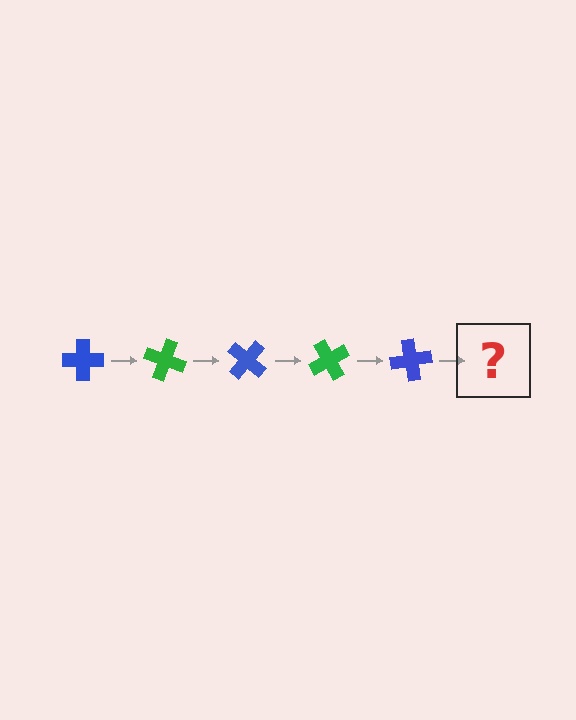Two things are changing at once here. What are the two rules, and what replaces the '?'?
The two rules are that it rotates 20 degrees each step and the color cycles through blue and green. The '?' should be a green cross, rotated 100 degrees from the start.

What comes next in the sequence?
The next element should be a green cross, rotated 100 degrees from the start.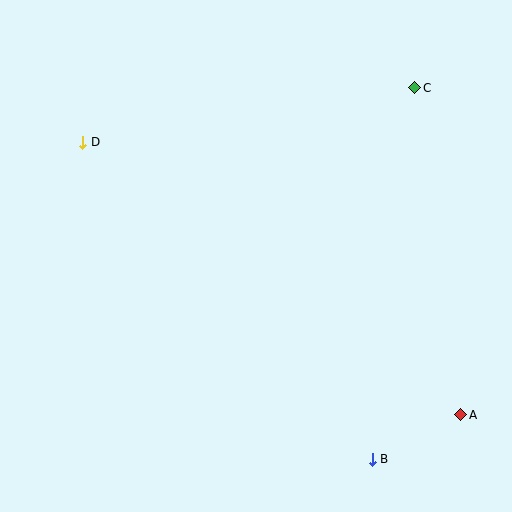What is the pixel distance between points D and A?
The distance between D and A is 466 pixels.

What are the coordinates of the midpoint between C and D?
The midpoint between C and D is at (249, 115).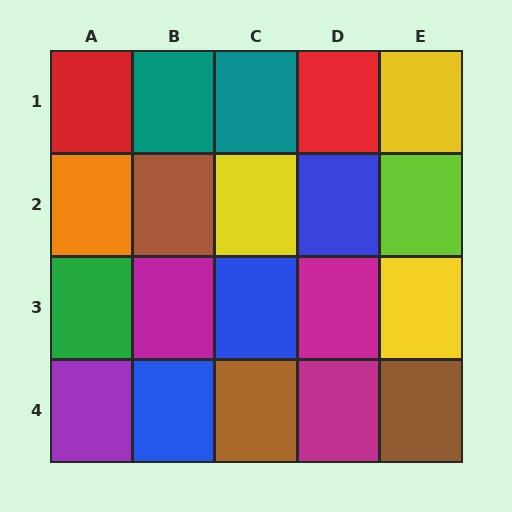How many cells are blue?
3 cells are blue.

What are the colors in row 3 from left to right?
Green, magenta, blue, magenta, yellow.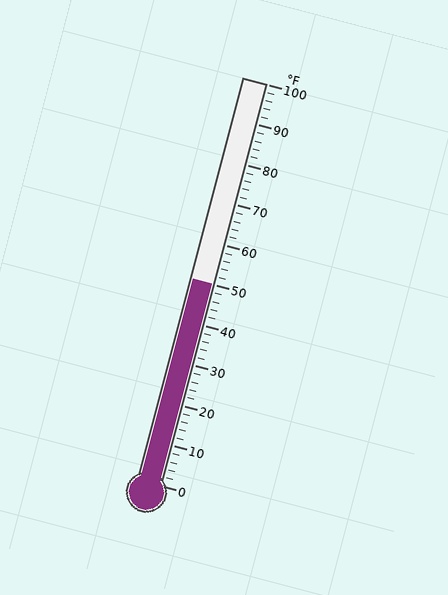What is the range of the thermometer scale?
The thermometer scale ranges from 0°F to 100°F.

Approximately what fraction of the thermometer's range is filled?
The thermometer is filled to approximately 50% of its range.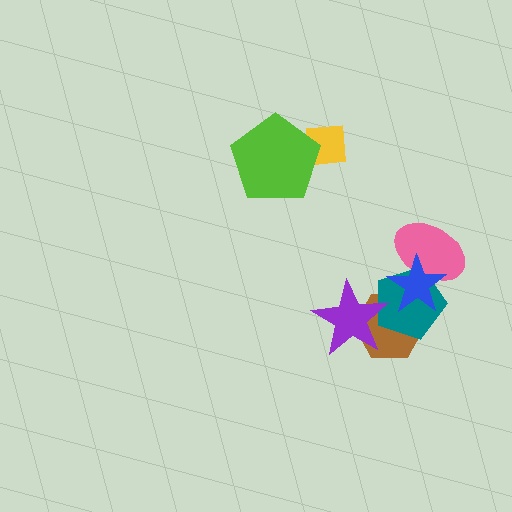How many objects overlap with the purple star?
2 objects overlap with the purple star.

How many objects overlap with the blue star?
3 objects overlap with the blue star.